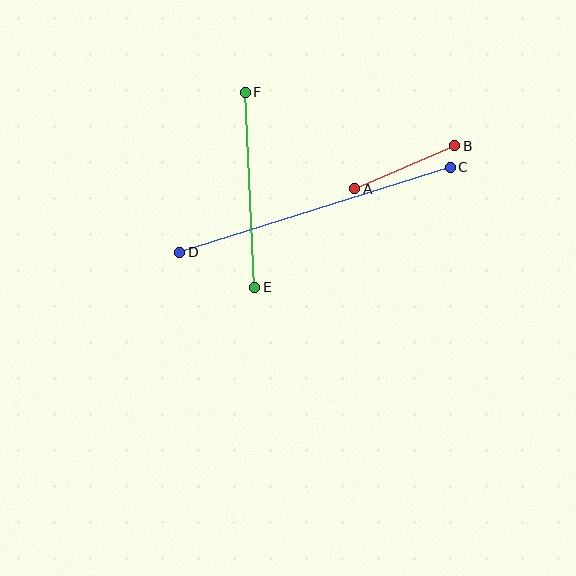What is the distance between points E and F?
The distance is approximately 195 pixels.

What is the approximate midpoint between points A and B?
The midpoint is at approximately (405, 167) pixels.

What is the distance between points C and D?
The distance is approximately 283 pixels.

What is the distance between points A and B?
The distance is approximately 109 pixels.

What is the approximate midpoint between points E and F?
The midpoint is at approximately (250, 190) pixels.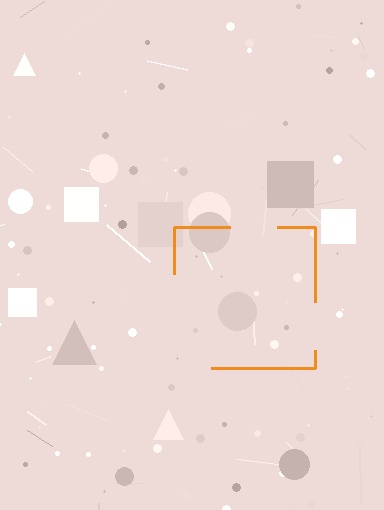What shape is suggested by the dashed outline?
The dashed outline suggests a square.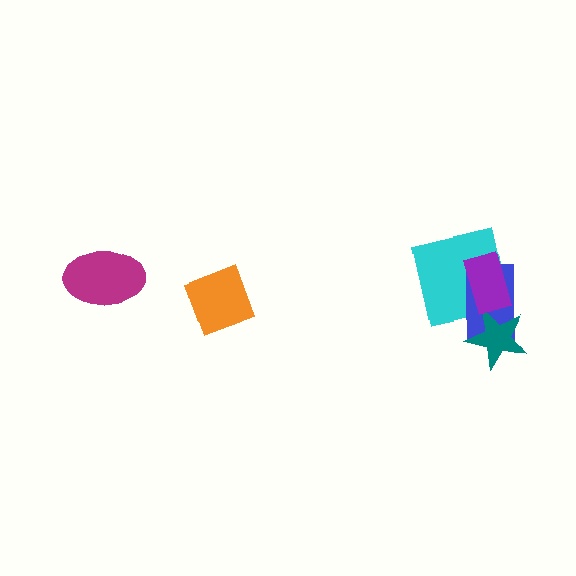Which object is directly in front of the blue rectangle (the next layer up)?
The teal star is directly in front of the blue rectangle.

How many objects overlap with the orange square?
0 objects overlap with the orange square.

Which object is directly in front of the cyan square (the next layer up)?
The blue rectangle is directly in front of the cyan square.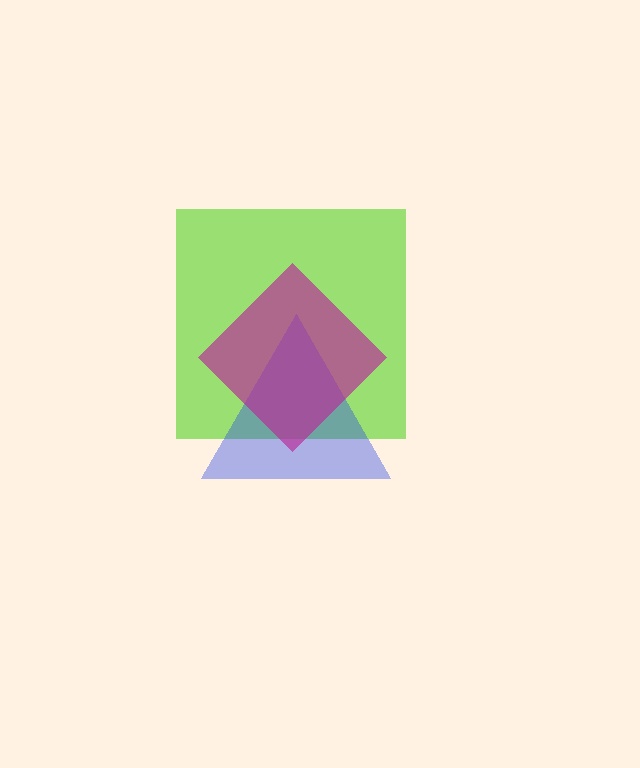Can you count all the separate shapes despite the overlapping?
Yes, there are 3 separate shapes.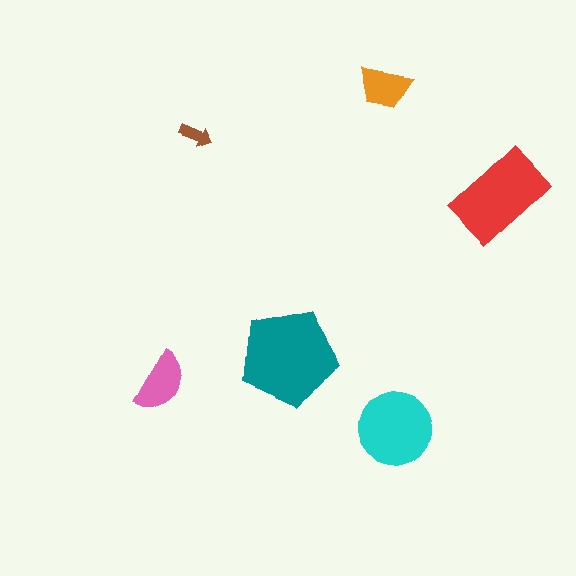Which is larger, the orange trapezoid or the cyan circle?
The cyan circle.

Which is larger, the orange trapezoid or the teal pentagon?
The teal pentagon.